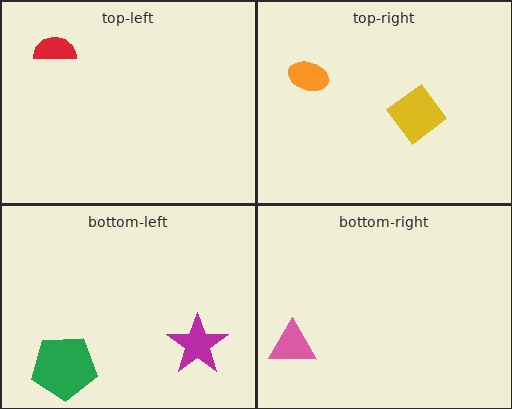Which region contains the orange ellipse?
The top-right region.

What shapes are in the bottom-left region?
The magenta star, the green pentagon.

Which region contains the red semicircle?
The top-left region.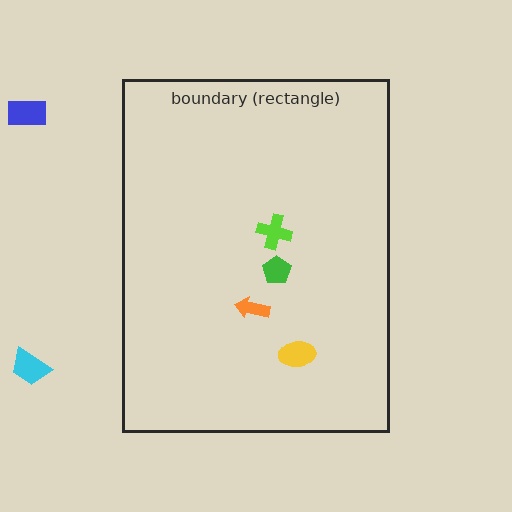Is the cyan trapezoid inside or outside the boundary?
Outside.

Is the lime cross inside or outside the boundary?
Inside.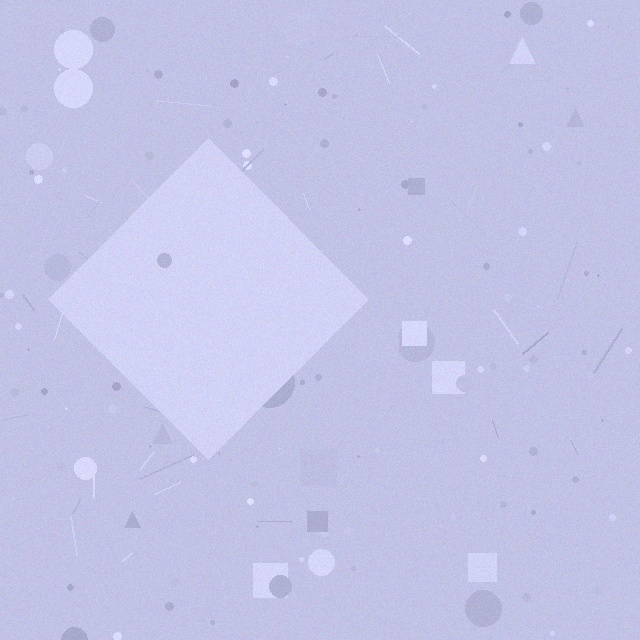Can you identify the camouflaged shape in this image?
The camouflaged shape is a diamond.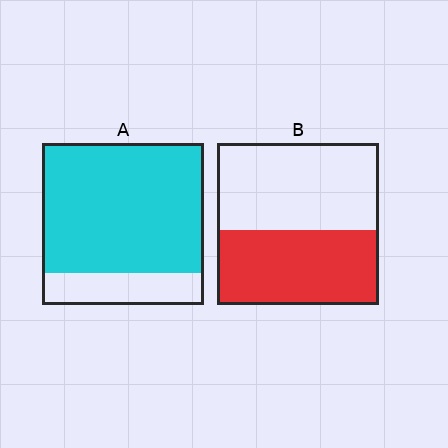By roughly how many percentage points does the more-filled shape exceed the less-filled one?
By roughly 35 percentage points (A over B).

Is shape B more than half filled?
Roughly half.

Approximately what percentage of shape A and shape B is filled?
A is approximately 80% and B is approximately 45%.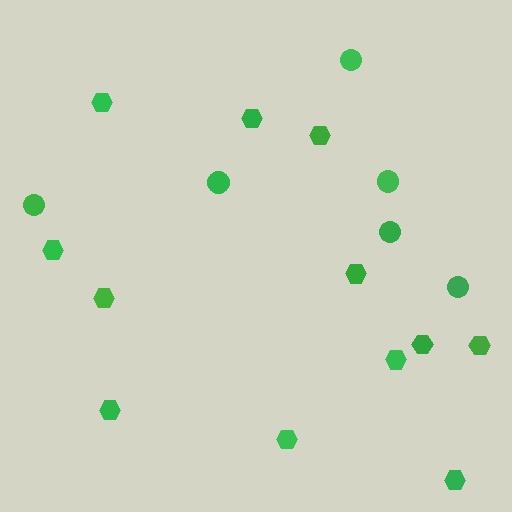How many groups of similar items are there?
There are 2 groups: one group of circles (6) and one group of hexagons (12).